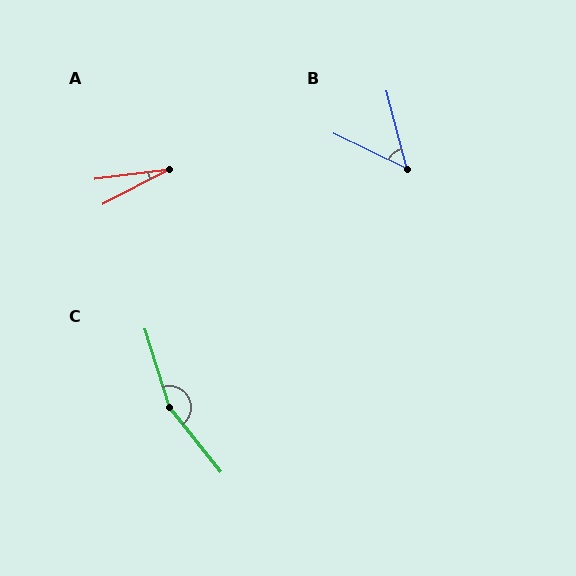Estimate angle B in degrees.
Approximately 49 degrees.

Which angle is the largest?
C, at approximately 159 degrees.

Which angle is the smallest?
A, at approximately 21 degrees.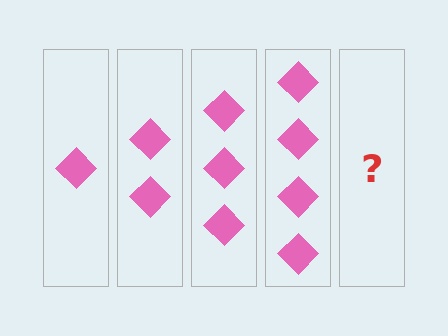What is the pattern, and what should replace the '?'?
The pattern is that each step adds one more diamond. The '?' should be 5 diamonds.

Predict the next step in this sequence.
The next step is 5 diamonds.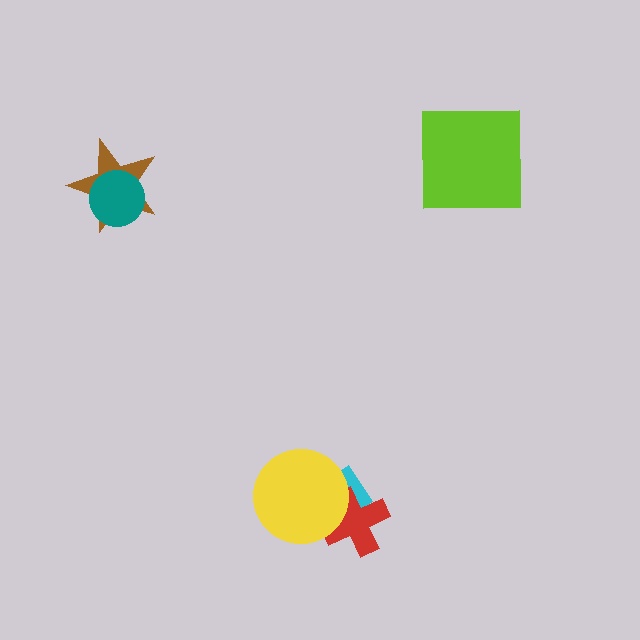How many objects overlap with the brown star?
1 object overlaps with the brown star.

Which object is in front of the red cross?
The yellow circle is in front of the red cross.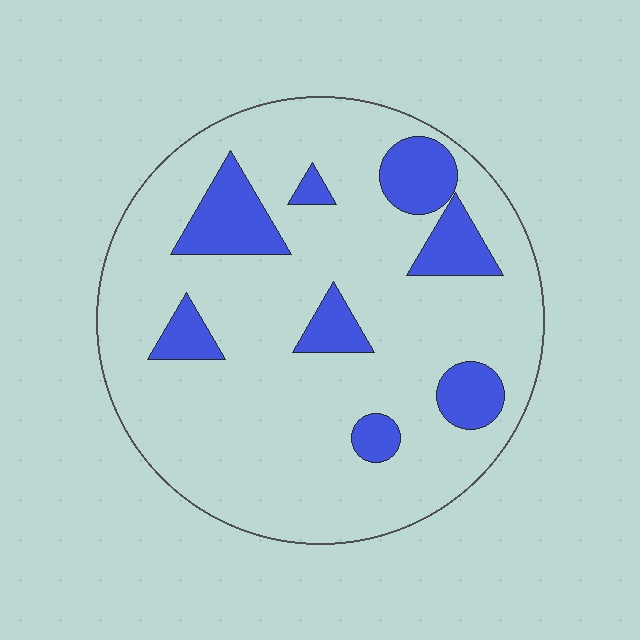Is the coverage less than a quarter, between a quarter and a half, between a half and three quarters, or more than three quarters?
Less than a quarter.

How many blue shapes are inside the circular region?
8.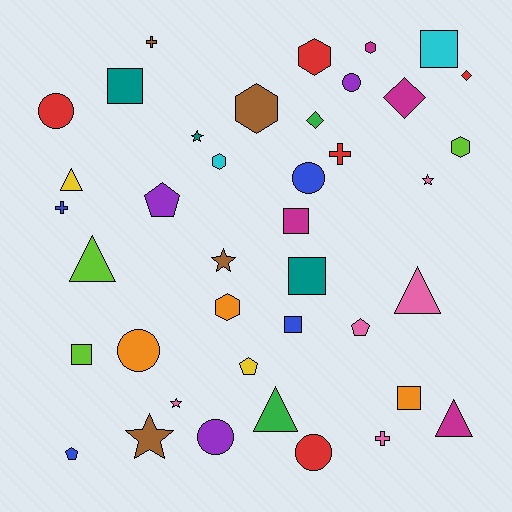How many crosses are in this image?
There are 4 crosses.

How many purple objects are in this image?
There are 3 purple objects.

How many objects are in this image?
There are 40 objects.